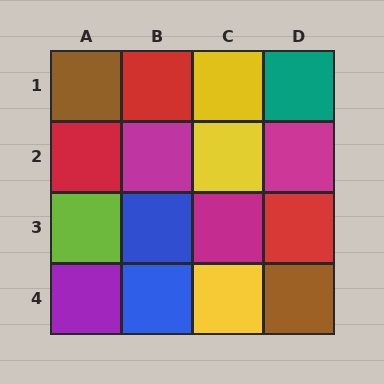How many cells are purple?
1 cell is purple.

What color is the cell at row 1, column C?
Yellow.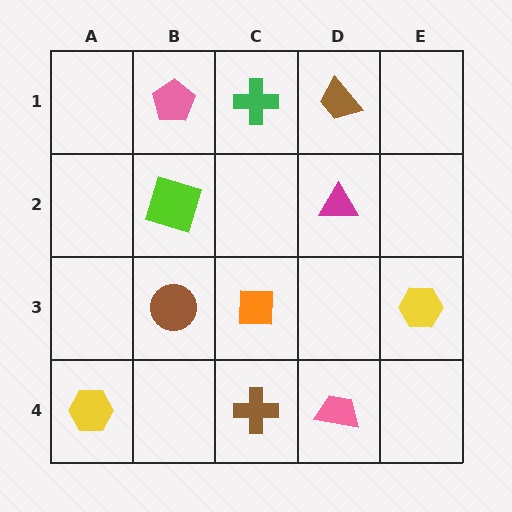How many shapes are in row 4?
3 shapes.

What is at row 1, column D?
A brown trapezoid.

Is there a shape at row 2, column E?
No, that cell is empty.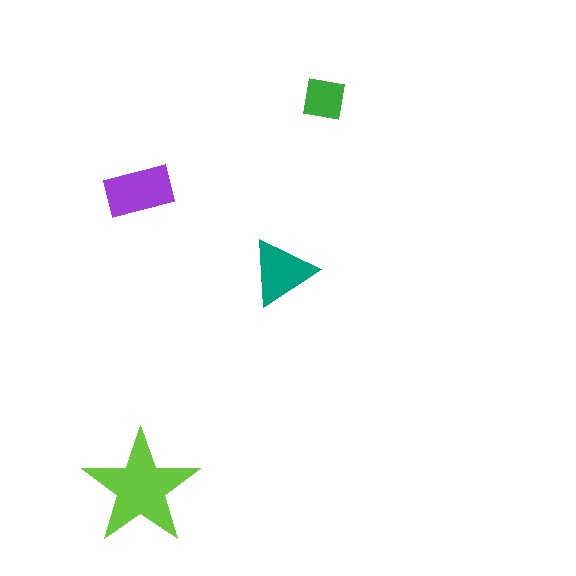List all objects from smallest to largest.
The green square, the teal triangle, the purple rectangle, the lime star.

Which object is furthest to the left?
The purple rectangle is leftmost.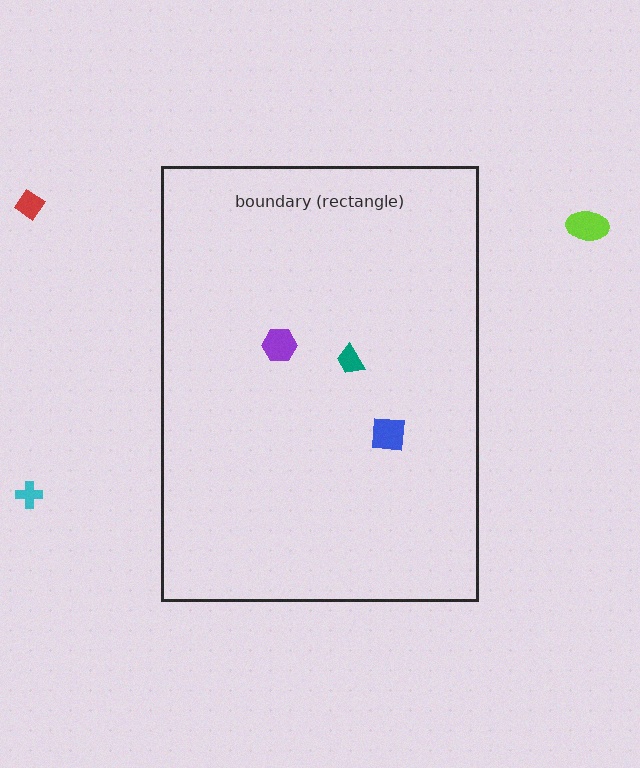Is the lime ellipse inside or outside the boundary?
Outside.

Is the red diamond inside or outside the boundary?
Outside.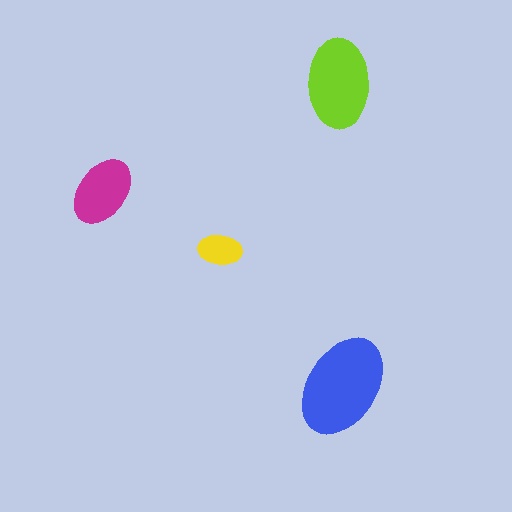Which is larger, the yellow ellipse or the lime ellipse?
The lime one.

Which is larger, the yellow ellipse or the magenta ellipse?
The magenta one.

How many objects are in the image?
There are 4 objects in the image.